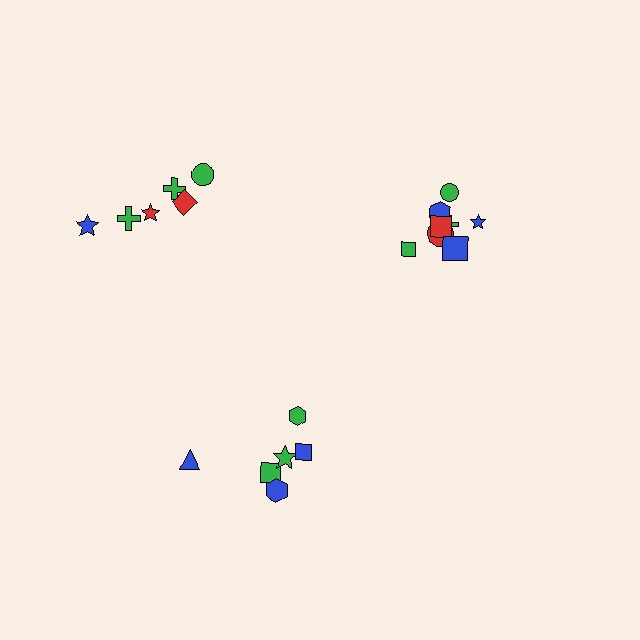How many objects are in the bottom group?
There are 6 objects.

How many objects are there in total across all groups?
There are 20 objects.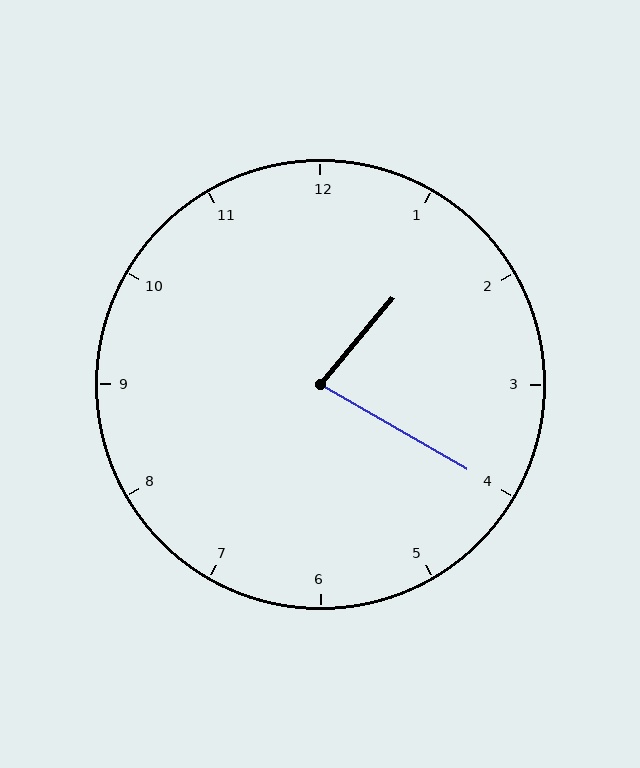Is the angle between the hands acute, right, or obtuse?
It is acute.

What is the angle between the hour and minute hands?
Approximately 80 degrees.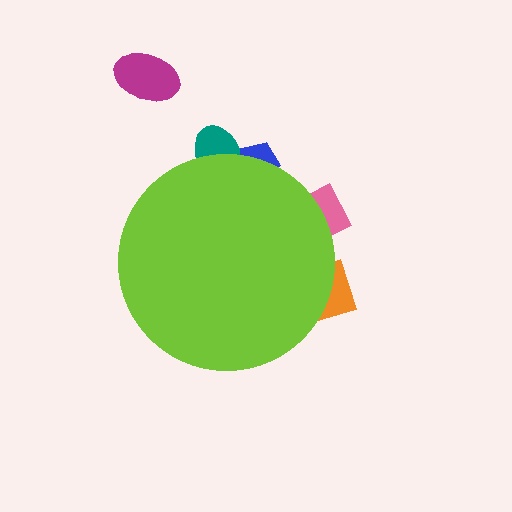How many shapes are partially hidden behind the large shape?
4 shapes are partially hidden.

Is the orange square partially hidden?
Yes, the orange square is partially hidden behind the lime circle.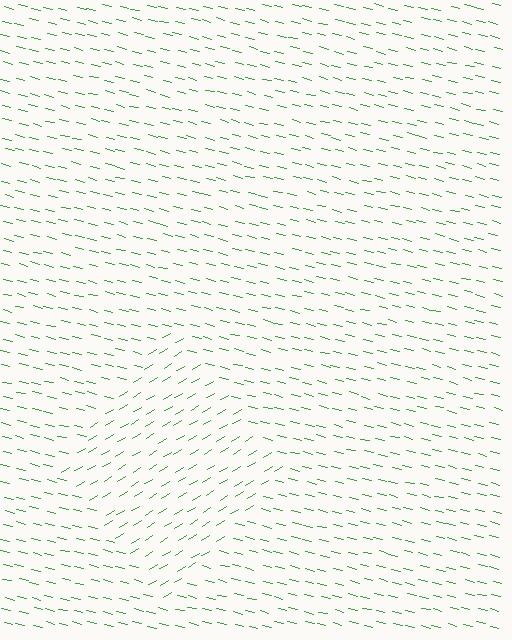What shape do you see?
I see a diamond.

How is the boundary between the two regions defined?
The boundary is defined purely by a change in line orientation (approximately 45 degrees difference). All lines are the same color and thickness.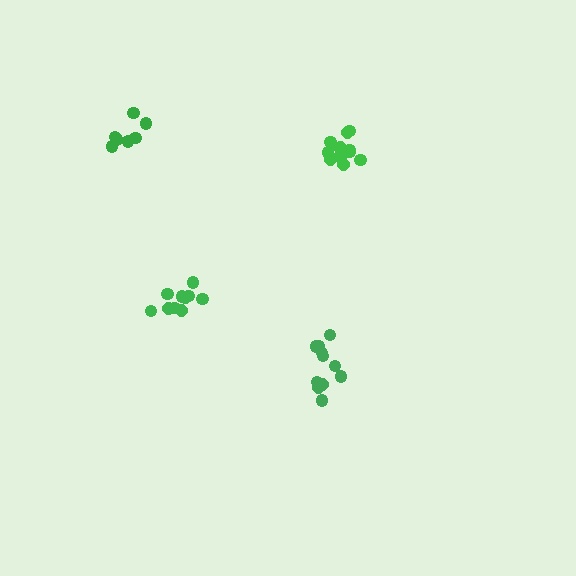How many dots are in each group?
Group 1: 11 dots, Group 2: 13 dots, Group 3: 10 dots, Group 4: 7 dots (41 total).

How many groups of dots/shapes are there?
There are 4 groups.